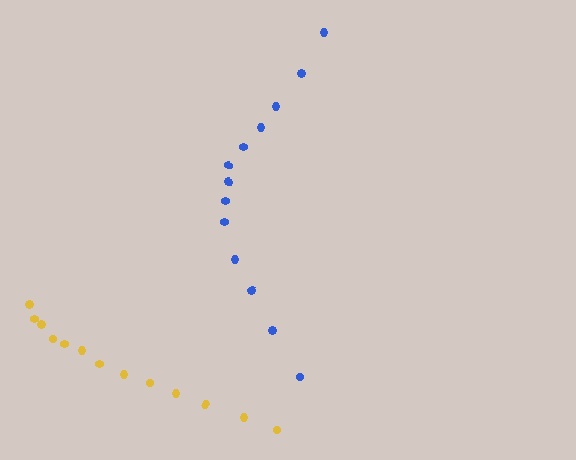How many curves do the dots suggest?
There are 2 distinct paths.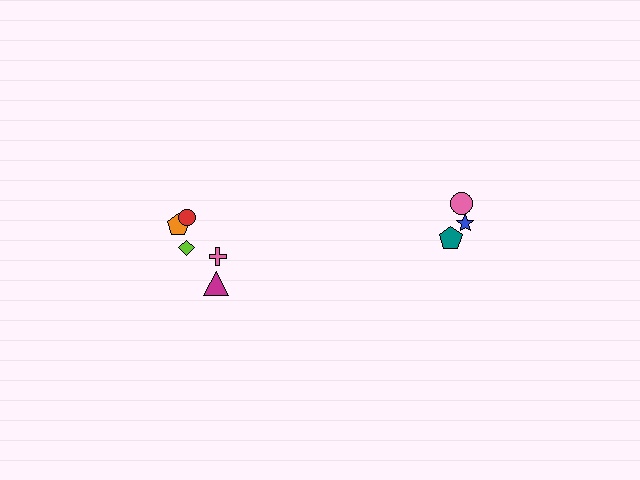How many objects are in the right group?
There are 3 objects.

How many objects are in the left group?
There are 5 objects.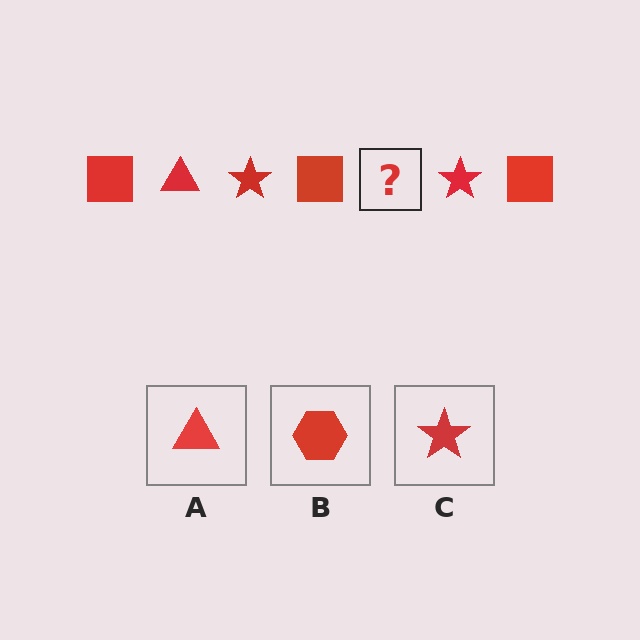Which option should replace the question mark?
Option A.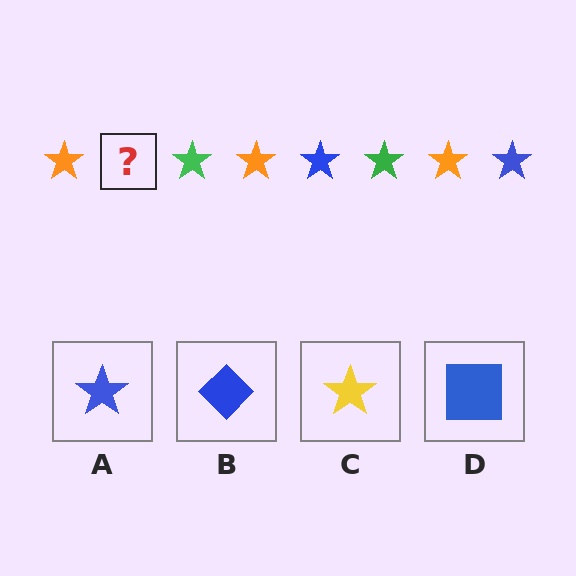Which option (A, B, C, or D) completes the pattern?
A.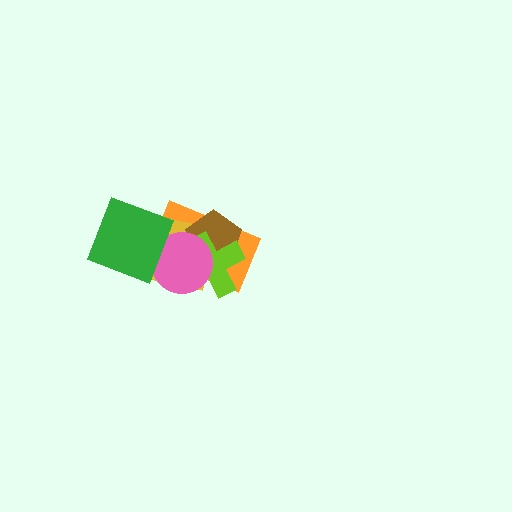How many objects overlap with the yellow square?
5 objects overlap with the yellow square.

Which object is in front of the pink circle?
The green diamond is in front of the pink circle.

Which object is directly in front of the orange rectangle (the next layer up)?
The yellow square is directly in front of the orange rectangle.